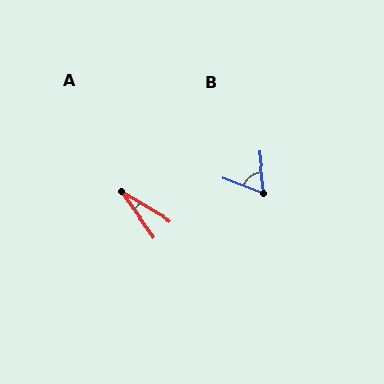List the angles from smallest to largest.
A (23°), B (64°).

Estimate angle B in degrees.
Approximately 64 degrees.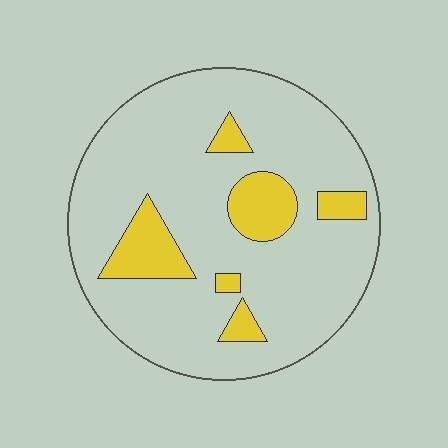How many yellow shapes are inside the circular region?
6.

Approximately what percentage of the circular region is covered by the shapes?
Approximately 15%.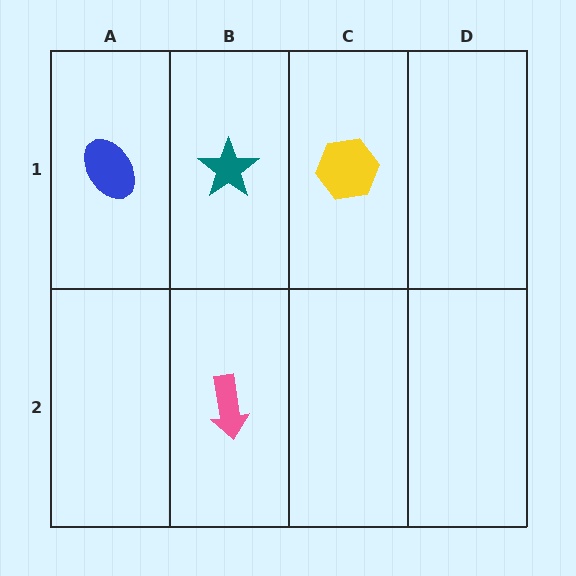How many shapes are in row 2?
1 shape.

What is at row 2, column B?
A pink arrow.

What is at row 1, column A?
A blue ellipse.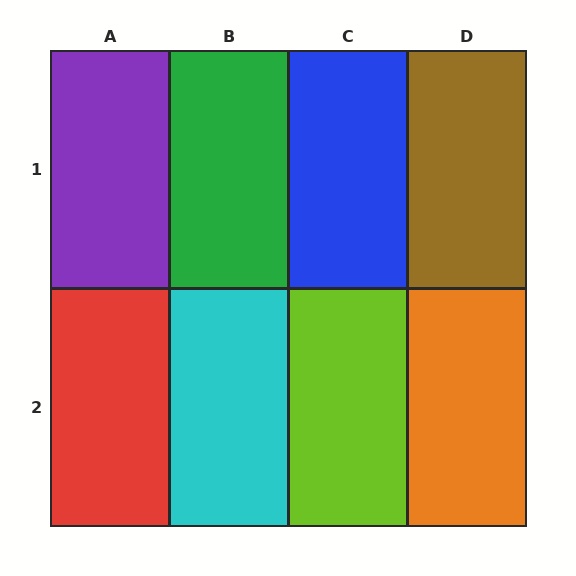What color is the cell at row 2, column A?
Red.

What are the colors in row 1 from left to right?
Purple, green, blue, brown.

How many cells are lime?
1 cell is lime.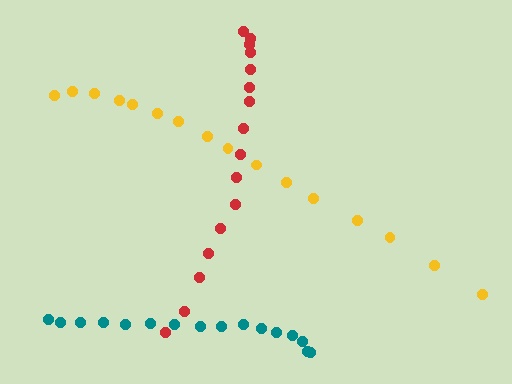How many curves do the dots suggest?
There are 3 distinct paths.